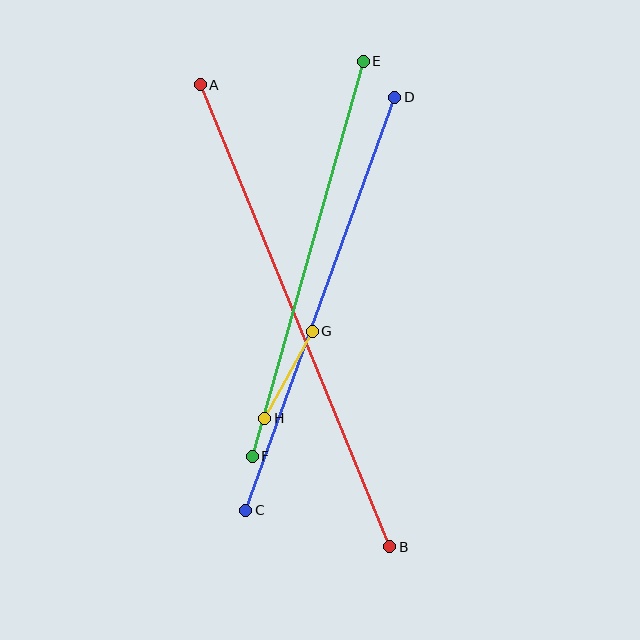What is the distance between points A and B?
The distance is approximately 499 pixels.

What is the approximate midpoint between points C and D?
The midpoint is at approximately (320, 304) pixels.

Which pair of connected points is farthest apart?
Points A and B are farthest apart.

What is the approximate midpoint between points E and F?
The midpoint is at approximately (308, 259) pixels.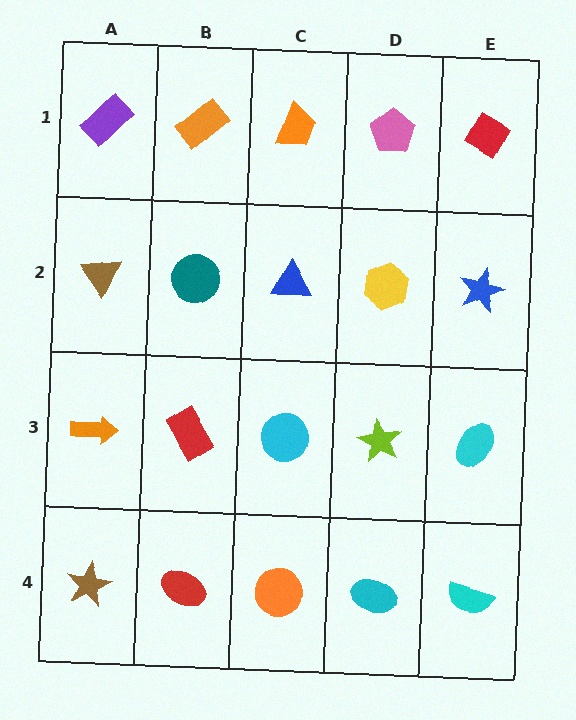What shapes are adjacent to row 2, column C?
An orange trapezoid (row 1, column C), a cyan circle (row 3, column C), a teal circle (row 2, column B), a yellow hexagon (row 2, column D).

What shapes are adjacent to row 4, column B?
A red rectangle (row 3, column B), a brown star (row 4, column A), an orange circle (row 4, column C).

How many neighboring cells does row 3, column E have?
3.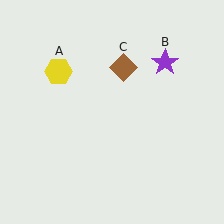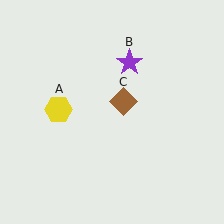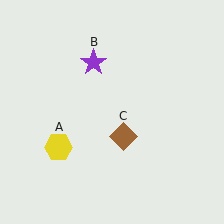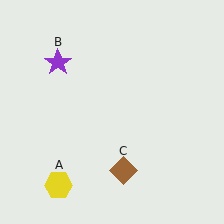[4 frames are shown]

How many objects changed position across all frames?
3 objects changed position: yellow hexagon (object A), purple star (object B), brown diamond (object C).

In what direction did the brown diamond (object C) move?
The brown diamond (object C) moved down.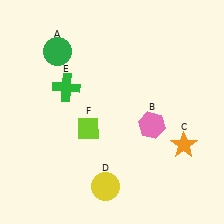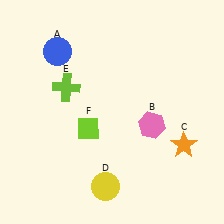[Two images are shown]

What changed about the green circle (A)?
In Image 1, A is green. In Image 2, it changed to blue.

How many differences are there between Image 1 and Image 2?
There are 2 differences between the two images.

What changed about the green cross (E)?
In Image 1, E is green. In Image 2, it changed to lime.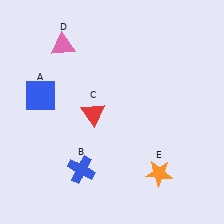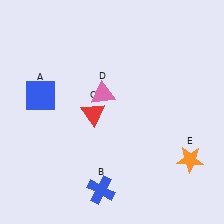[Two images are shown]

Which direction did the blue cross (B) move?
The blue cross (B) moved down.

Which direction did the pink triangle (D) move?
The pink triangle (D) moved down.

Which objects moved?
The objects that moved are: the blue cross (B), the pink triangle (D), the orange star (E).